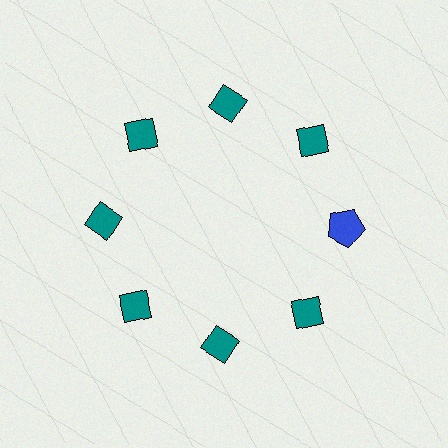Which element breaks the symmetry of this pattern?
The blue pentagon at roughly the 3 o'clock position breaks the symmetry. All other shapes are teal diamonds.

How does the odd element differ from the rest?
It differs in both color (blue instead of teal) and shape (pentagon instead of diamond).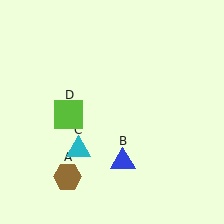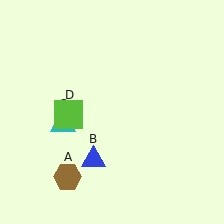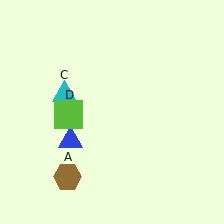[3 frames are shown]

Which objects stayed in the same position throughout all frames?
Brown hexagon (object A) and lime square (object D) remained stationary.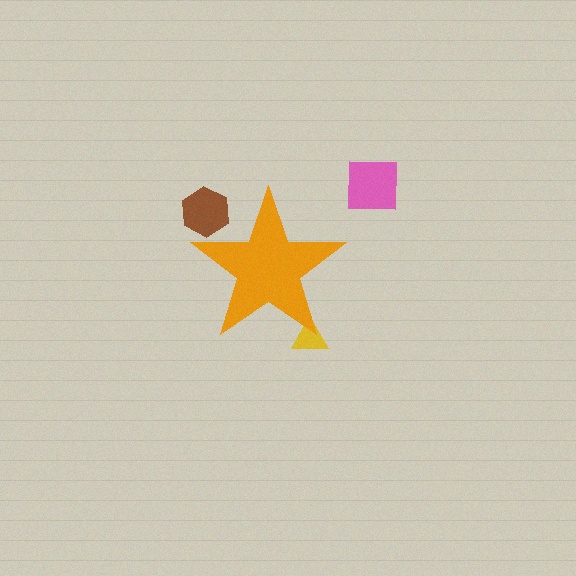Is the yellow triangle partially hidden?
Yes, the yellow triangle is partially hidden behind the orange star.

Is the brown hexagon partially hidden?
Yes, the brown hexagon is partially hidden behind the orange star.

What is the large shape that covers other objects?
An orange star.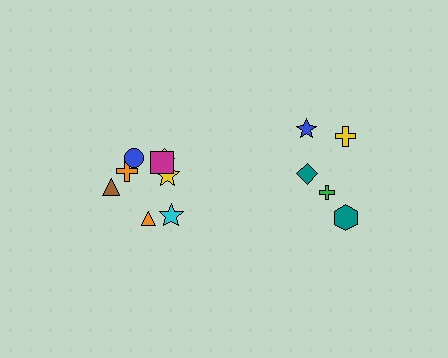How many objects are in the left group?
There are 8 objects.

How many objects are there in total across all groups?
There are 13 objects.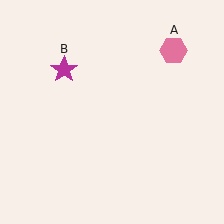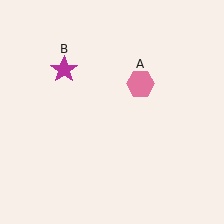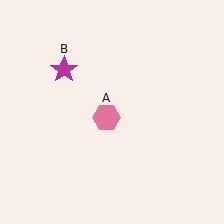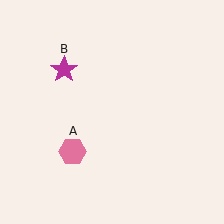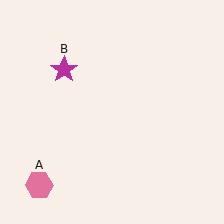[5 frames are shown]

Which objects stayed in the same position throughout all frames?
Magenta star (object B) remained stationary.